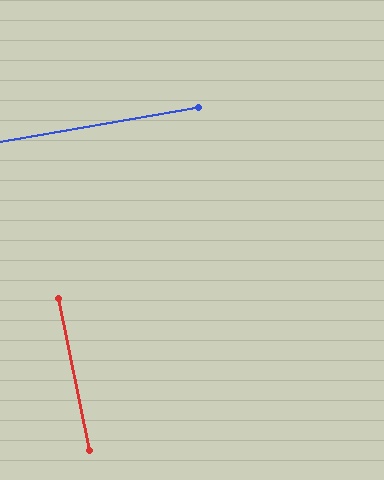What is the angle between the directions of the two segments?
Approximately 89 degrees.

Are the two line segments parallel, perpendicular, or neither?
Perpendicular — they meet at approximately 89°.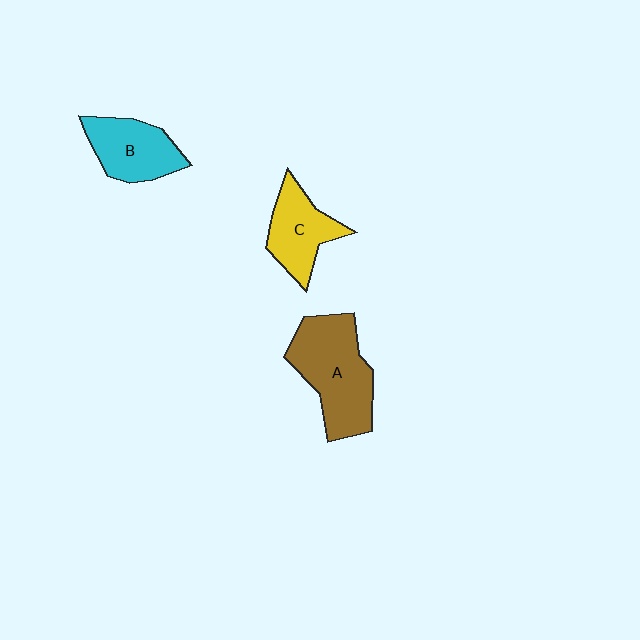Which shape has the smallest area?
Shape C (yellow).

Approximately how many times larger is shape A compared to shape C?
Approximately 1.6 times.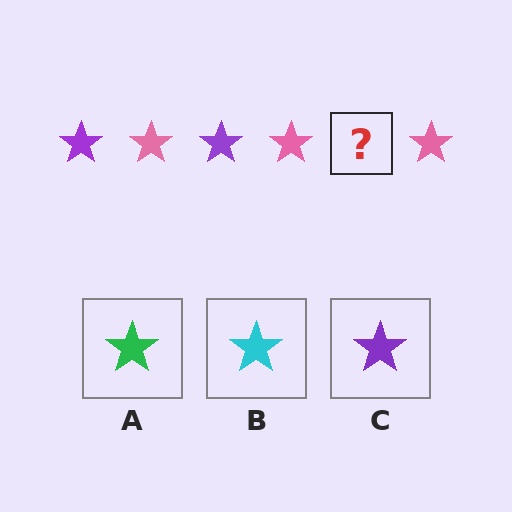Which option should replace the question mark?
Option C.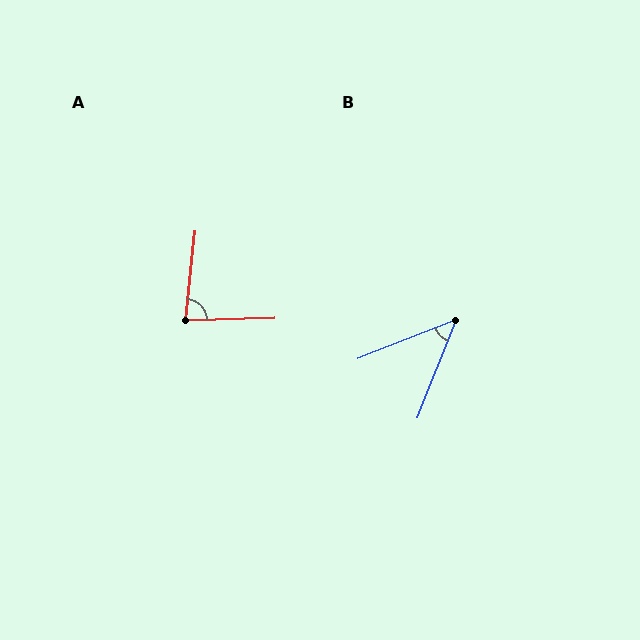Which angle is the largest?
A, at approximately 82 degrees.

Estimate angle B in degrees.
Approximately 47 degrees.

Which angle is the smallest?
B, at approximately 47 degrees.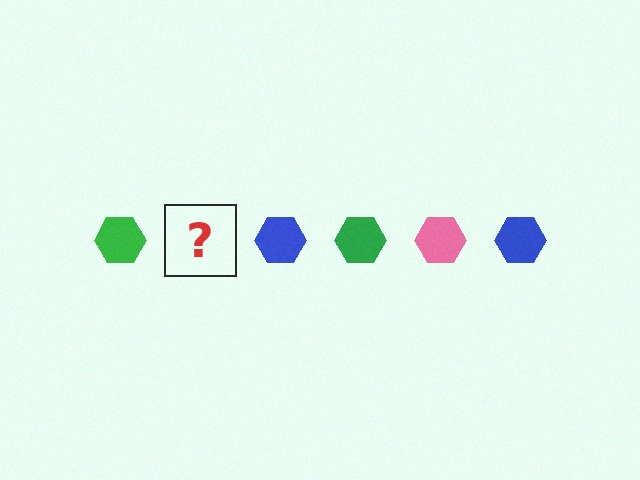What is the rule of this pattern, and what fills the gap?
The rule is that the pattern cycles through green, pink, blue hexagons. The gap should be filled with a pink hexagon.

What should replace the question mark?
The question mark should be replaced with a pink hexagon.